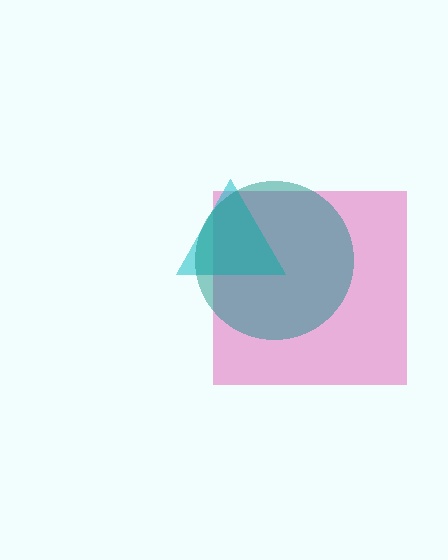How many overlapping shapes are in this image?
There are 3 overlapping shapes in the image.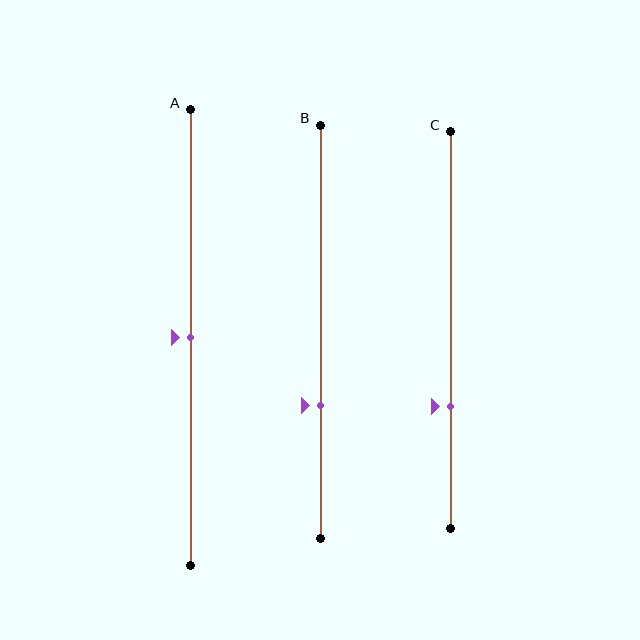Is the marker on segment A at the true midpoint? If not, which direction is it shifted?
Yes, the marker on segment A is at the true midpoint.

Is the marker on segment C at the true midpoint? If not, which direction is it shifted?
No, the marker on segment C is shifted downward by about 19% of the segment length.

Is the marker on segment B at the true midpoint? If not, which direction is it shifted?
No, the marker on segment B is shifted downward by about 18% of the segment length.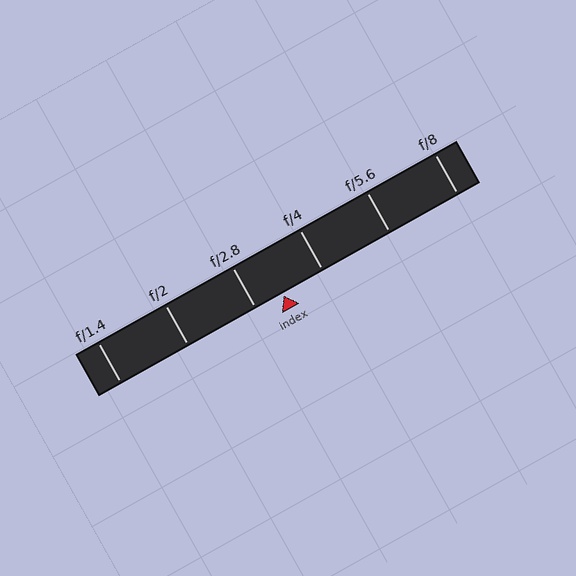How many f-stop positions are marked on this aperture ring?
There are 6 f-stop positions marked.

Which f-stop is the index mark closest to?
The index mark is closest to f/2.8.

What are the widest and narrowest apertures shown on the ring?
The widest aperture shown is f/1.4 and the narrowest is f/8.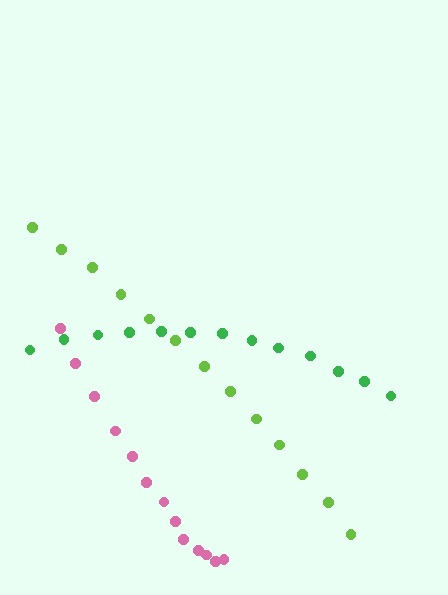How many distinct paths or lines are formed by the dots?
There are 3 distinct paths.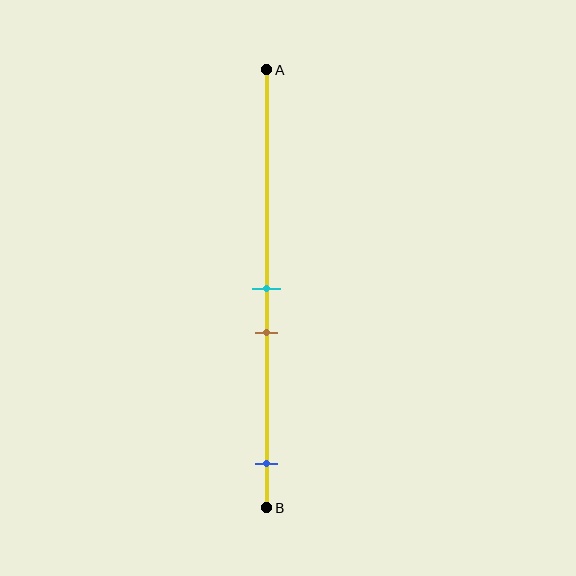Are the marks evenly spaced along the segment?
No, the marks are not evenly spaced.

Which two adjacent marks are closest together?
The cyan and brown marks are the closest adjacent pair.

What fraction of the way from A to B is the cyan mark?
The cyan mark is approximately 50% (0.5) of the way from A to B.